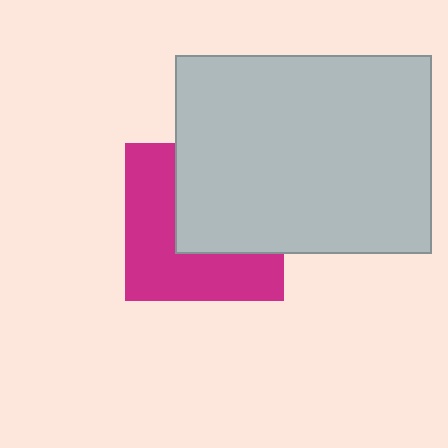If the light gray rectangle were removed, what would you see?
You would see the complete magenta square.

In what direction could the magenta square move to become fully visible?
The magenta square could move toward the lower-left. That would shift it out from behind the light gray rectangle entirely.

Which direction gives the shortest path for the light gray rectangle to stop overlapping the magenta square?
Moving toward the upper-right gives the shortest separation.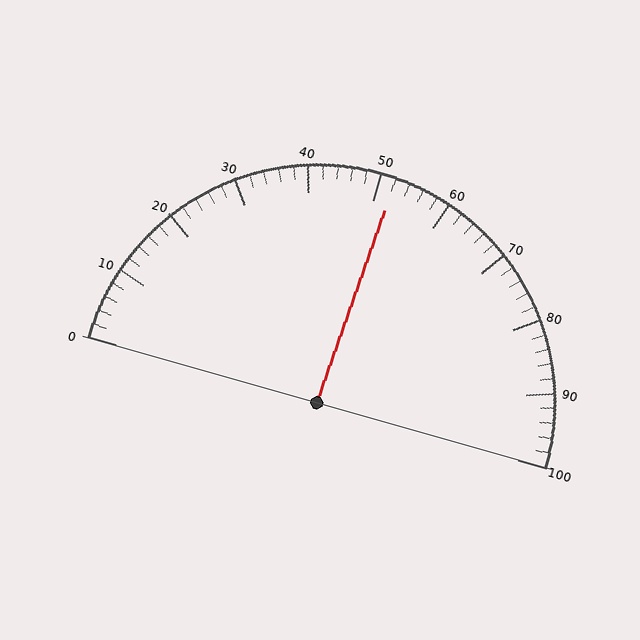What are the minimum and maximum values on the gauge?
The gauge ranges from 0 to 100.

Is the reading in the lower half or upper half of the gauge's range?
The reading is in the upper half of the range (0 to 100).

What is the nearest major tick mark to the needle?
The nearest major tick mark is 50.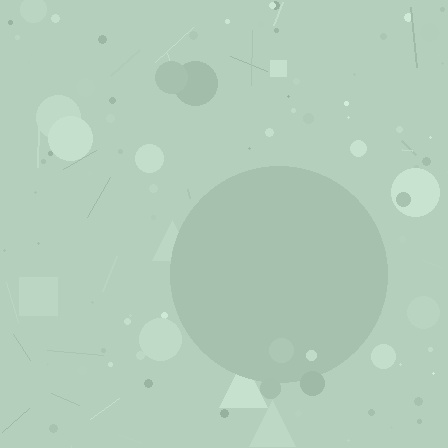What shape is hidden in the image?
A circle is hidden in the image.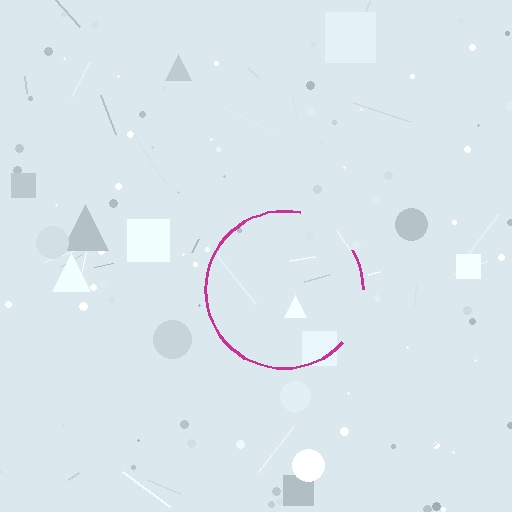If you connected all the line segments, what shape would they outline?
They would outline a circle.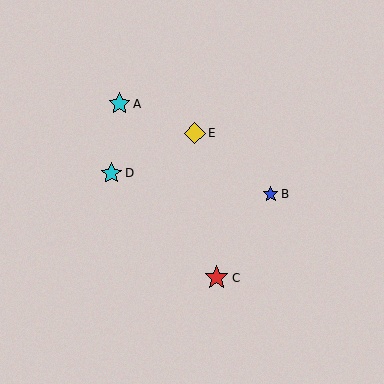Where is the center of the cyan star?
The center of the cyan star is at (119, 104).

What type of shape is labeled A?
Shape A is a cyan star.